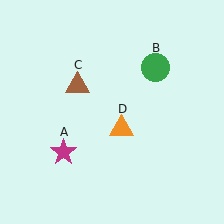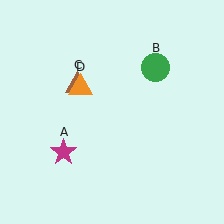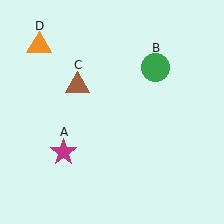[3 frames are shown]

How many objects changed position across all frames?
1 object changed position: orange triangle (object D).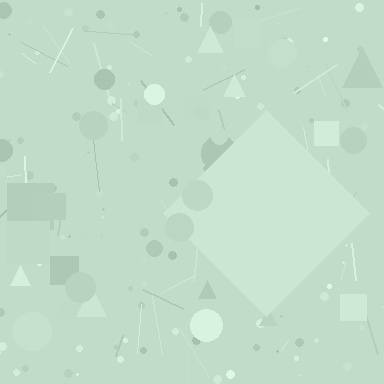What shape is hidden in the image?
A diamond is hidden in the image.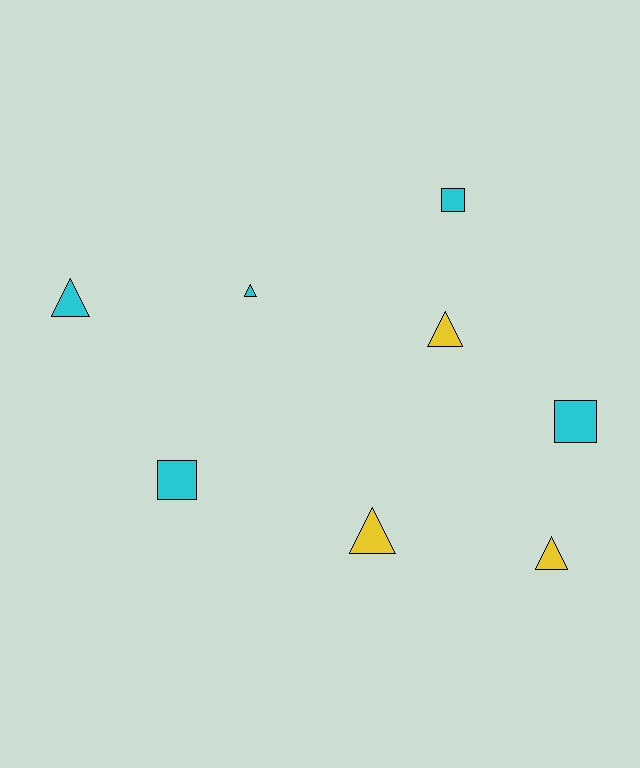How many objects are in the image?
There are 8 objects.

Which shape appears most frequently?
Triangle, with 5 objects.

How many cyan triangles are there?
There are 2 cyan triangles.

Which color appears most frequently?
Cyan, with 5 objects.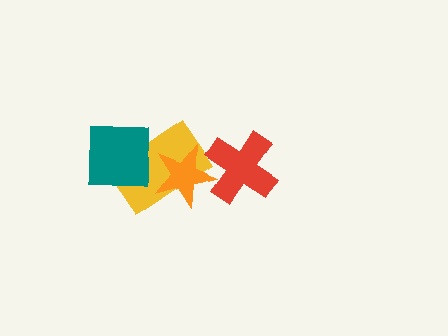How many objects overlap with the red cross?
1 object overlaps with the red cross.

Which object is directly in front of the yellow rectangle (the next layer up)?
The teal square is directly in front of the yellow rectangle.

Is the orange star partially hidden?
Yes, it is partially covered by another shape.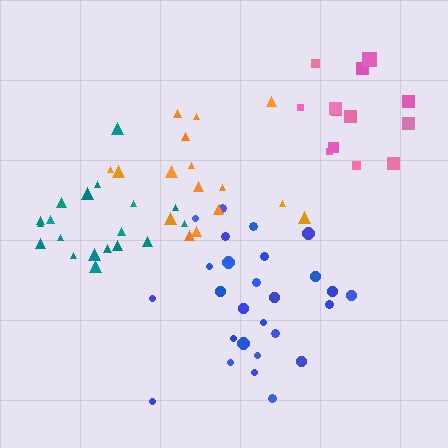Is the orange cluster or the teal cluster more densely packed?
Teal.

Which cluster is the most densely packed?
Teal.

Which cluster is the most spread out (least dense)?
Orange.